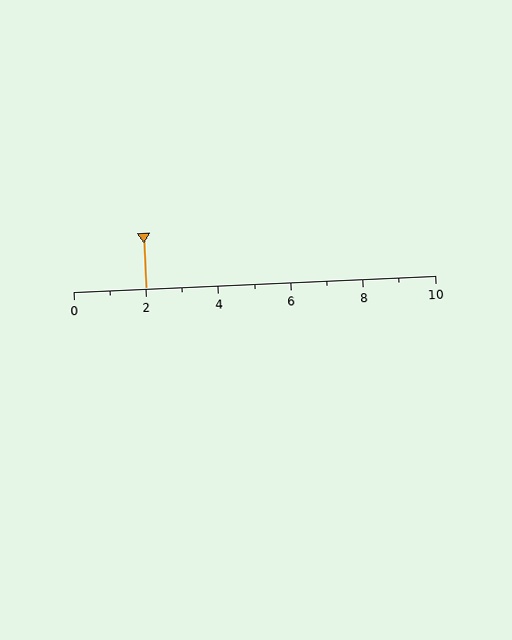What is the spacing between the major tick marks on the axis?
The major ticks are spaced 2 apart.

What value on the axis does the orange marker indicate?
The marker indicates approximately 2.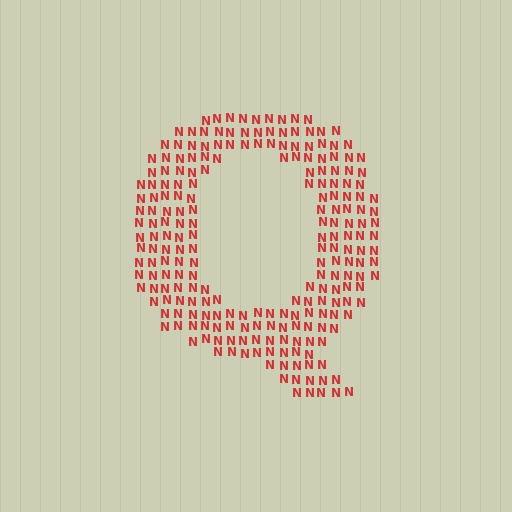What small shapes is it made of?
It is made of small letter N's.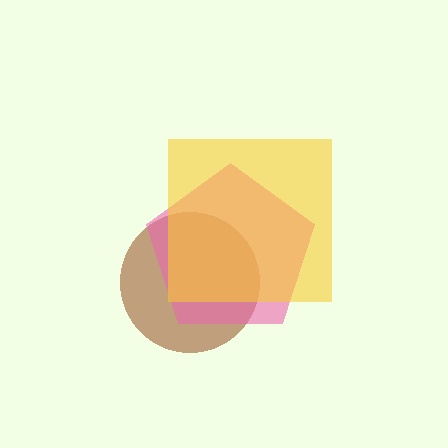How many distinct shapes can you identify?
There are 3 distinct shapes: a brown circle, a pink pentagon, a yellow square.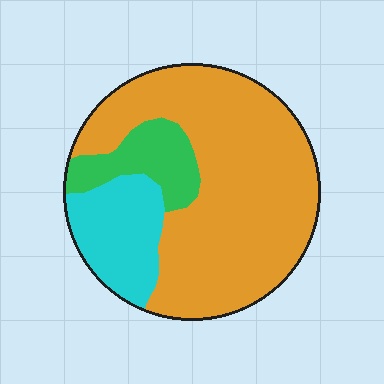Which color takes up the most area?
Orange, at roughly 70%.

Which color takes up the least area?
Green, at roughly 15%.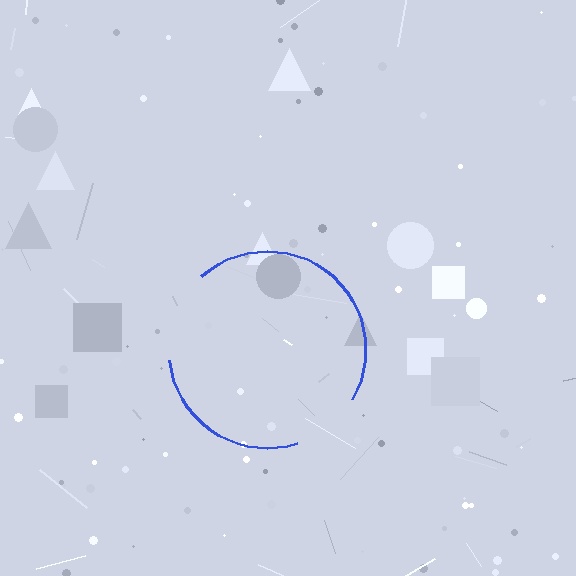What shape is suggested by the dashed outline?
The dashed outline suggests a circle.